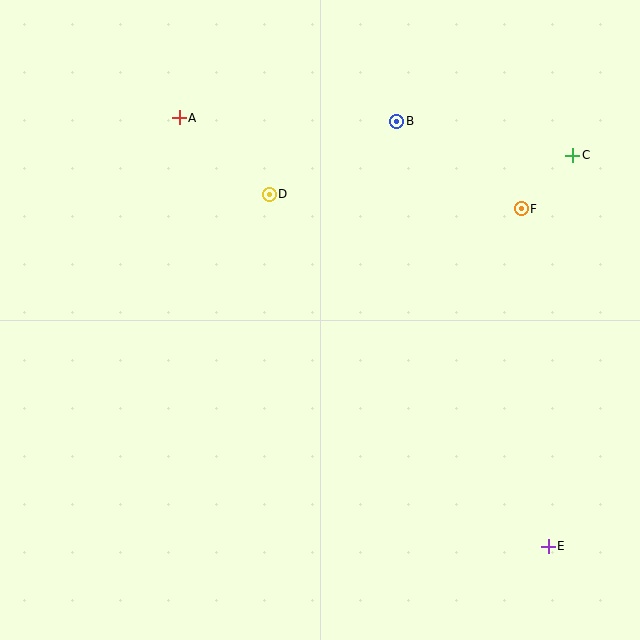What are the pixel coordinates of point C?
Point C is at (573, 155).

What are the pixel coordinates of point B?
Point B is at (397, 121).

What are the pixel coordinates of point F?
Point F is at (521, 209).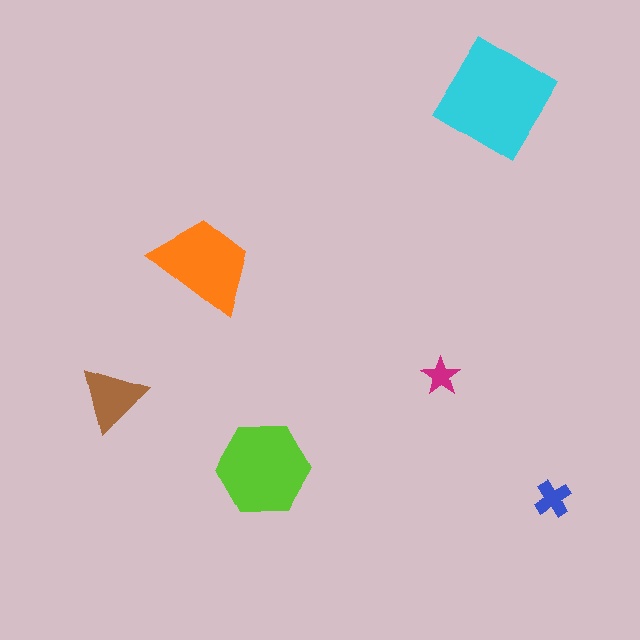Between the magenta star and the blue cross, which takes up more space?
The blue cross.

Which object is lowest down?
The blue cross is bottommost.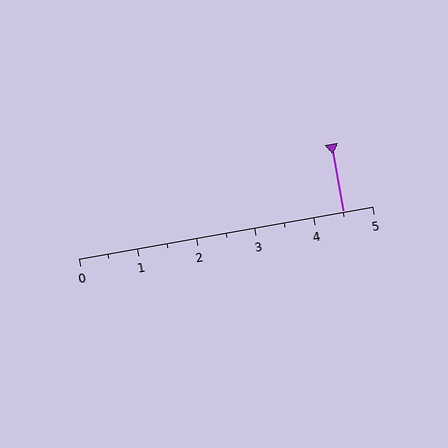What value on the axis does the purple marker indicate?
The marker indicates approximately 4.5.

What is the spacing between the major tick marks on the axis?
The major ticks are spaced 1 apart.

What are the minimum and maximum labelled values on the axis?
The axis runs from 0 to 5.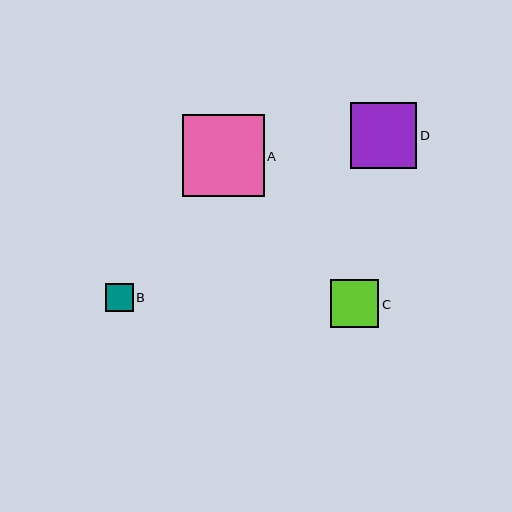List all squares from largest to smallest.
From largest to smallest: A, D, C, B.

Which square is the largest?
Square A is the largest with a size of approximately 82 pixels.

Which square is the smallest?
Square B is the smallest with a size of approximately 28 pixels.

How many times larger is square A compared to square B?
Square A is approximately 2.9 times the size of square B.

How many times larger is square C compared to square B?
Square C is approximately 1.7 times the size of square B.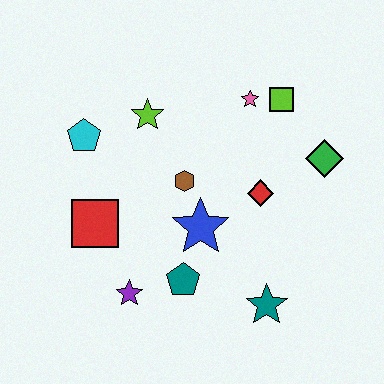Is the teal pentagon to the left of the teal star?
Yes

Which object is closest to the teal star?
The teal pentagon is closest to the teal star.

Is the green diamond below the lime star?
Yes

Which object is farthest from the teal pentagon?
The lime square is farthest from the teal pentagon.